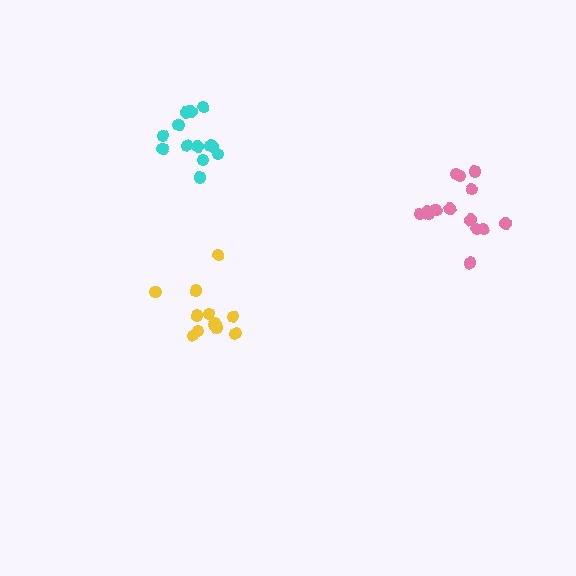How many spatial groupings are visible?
There are 3 spatial groupings.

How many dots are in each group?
Group 1: 14 dots, Group 2: 12 dots, Group 3: 13 dots (39 total).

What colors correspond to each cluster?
The clusters are colored: pink, yellow, cyan.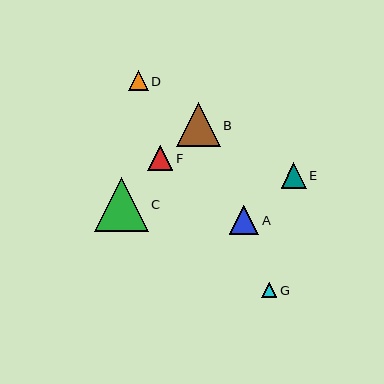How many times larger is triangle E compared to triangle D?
Triangle E is approximately 1.3 times the size of triangle D.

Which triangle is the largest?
Triangle C is the largest with a size of approximately 54 pixels.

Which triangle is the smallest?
Triangle G is the smallest with a size of approximately 15 pixels.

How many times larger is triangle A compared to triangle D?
Triangle A is approximately 1.5 times the size of triangle D.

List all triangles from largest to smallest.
From largest to smallest: C, B, A, E, F, D, G.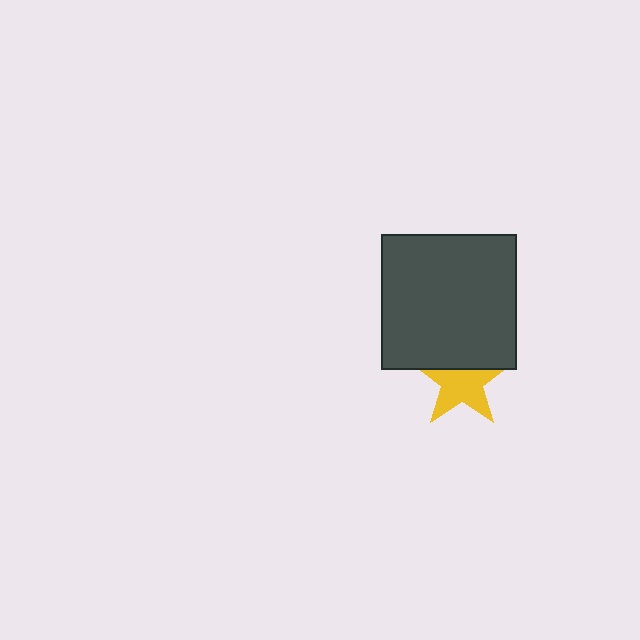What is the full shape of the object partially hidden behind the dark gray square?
The partially hidden object is a yellow star.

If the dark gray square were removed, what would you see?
You would see the complete yellow star.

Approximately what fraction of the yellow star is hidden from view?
Roughly 31% of the yellow star is hidden behind the dark gray square.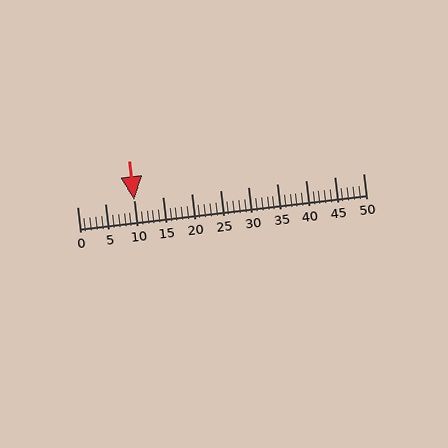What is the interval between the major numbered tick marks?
The major tick marks are spaced 5 units apart.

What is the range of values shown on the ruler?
The ruler shows values from 0 to 50.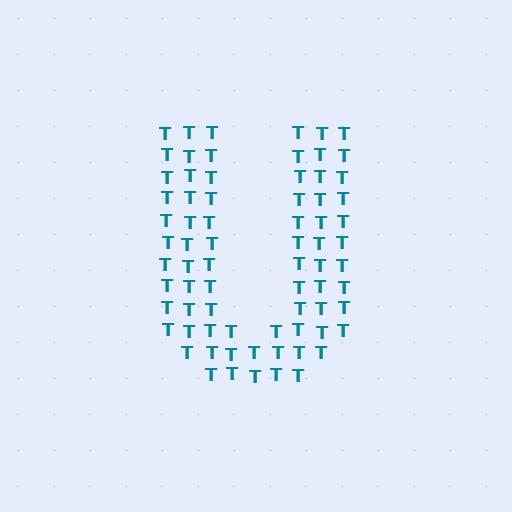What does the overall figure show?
The overall figure shows the letter U.